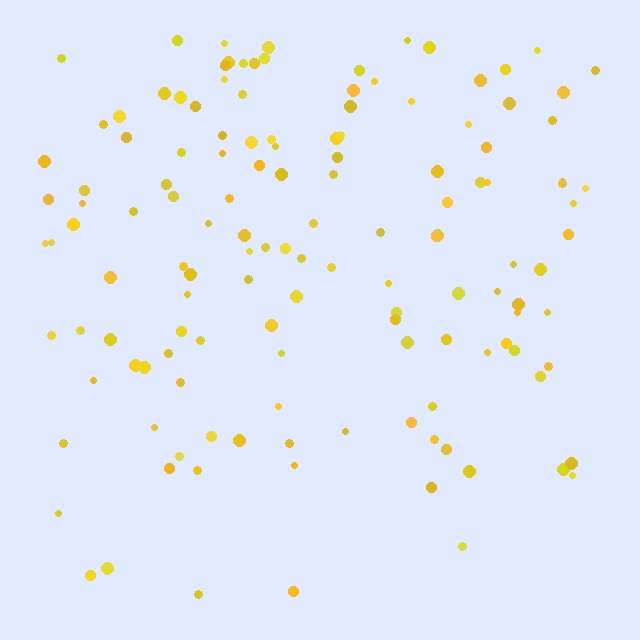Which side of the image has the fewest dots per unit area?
The bottom.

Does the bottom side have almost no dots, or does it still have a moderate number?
Still a moderate number, just noticeably fewer than the top.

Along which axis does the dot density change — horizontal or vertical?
Vertical.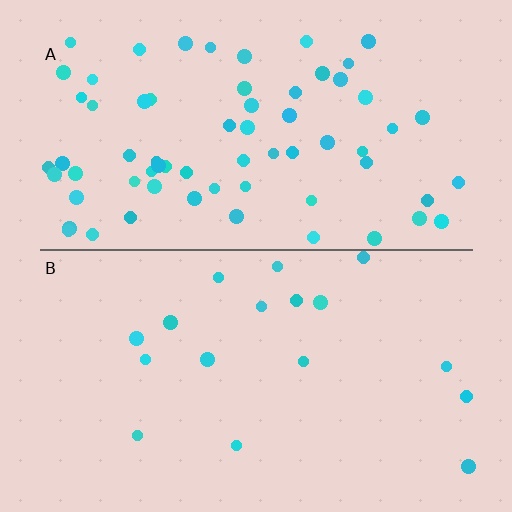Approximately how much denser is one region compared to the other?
Approximately 4.1× — region A over region B.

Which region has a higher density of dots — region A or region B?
A (the top).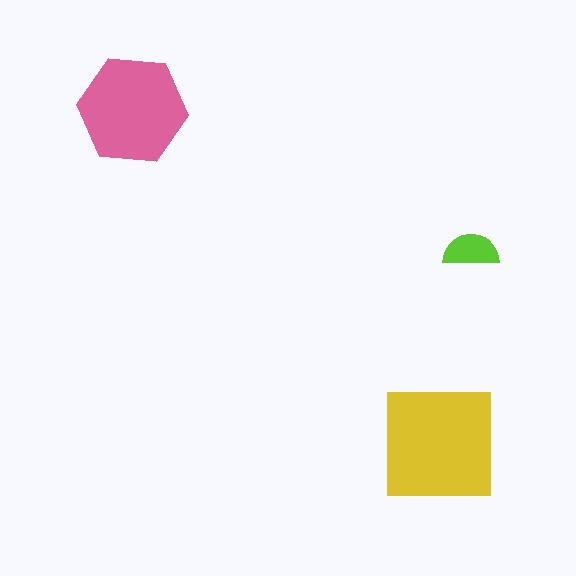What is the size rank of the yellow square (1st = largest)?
1st.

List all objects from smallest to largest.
The lime semicircle, the pink hexagon, the yellow square.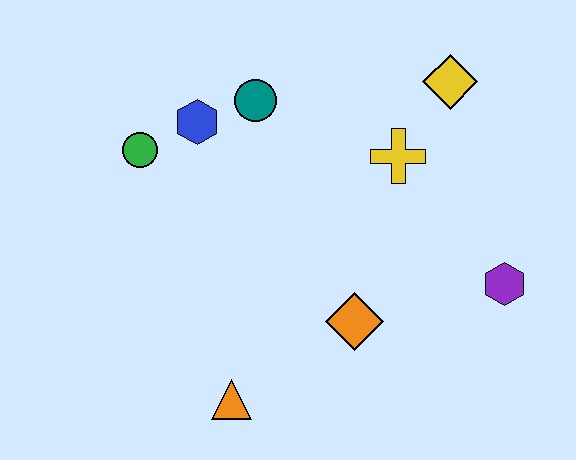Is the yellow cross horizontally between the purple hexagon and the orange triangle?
Yes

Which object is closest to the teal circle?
The blue hexagon is closest to the teal circle.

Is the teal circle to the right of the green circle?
Yes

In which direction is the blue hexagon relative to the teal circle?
The blue hexagon is to the left of the teal circle.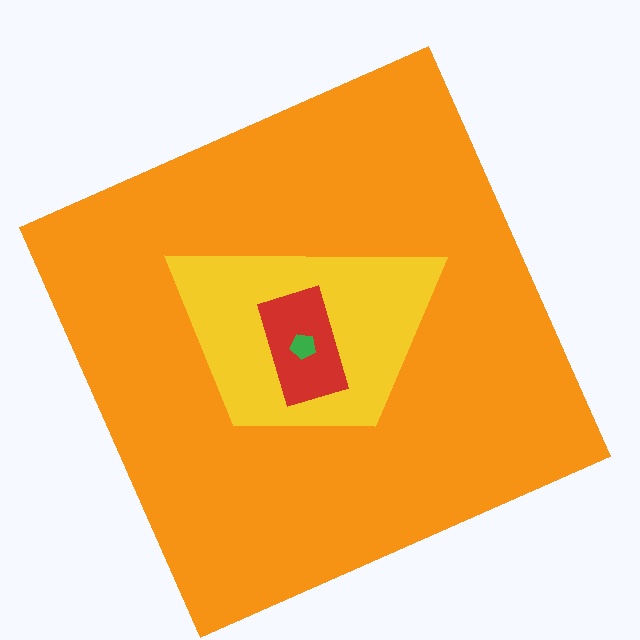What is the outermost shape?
The orange square.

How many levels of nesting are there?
4.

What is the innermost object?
The green pentagon.